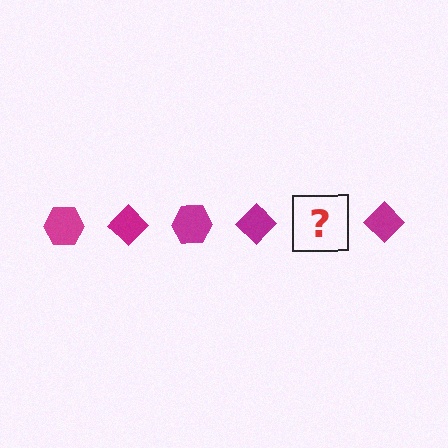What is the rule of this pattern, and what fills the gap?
The rule is that the pattern cycles through hexagon, diamond shapes in magenta. The gap should be filled with a magenta hexagon.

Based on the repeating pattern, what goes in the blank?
The blank should be a magenta hexagon.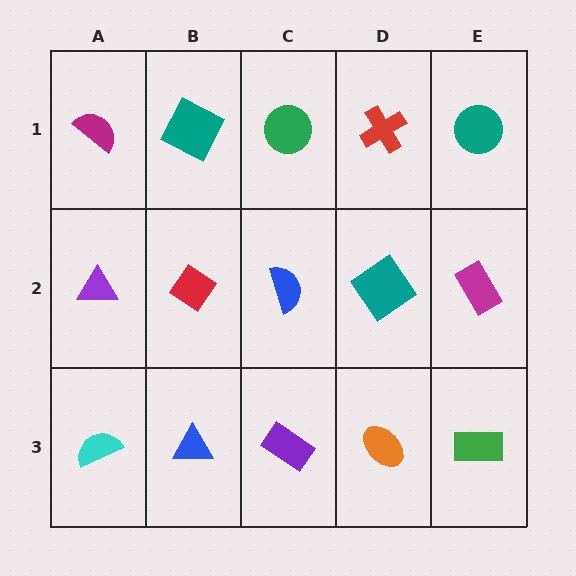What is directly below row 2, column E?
A green rectangle.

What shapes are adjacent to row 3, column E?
A magenta rectangle (row 2, column E), an orange ellipse (row 3, column D).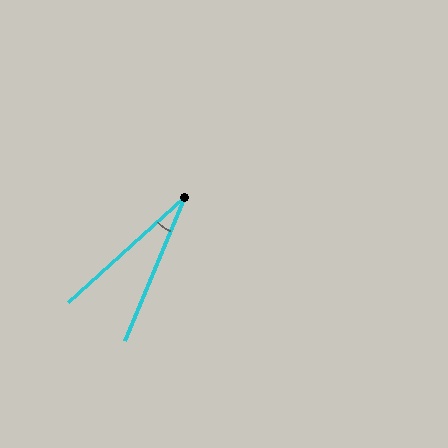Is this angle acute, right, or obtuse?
It is acute.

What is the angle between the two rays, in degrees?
Approximately 25 degrees.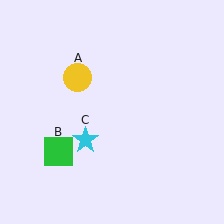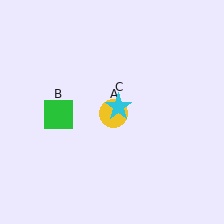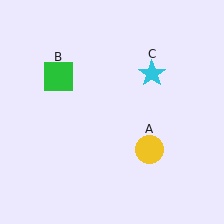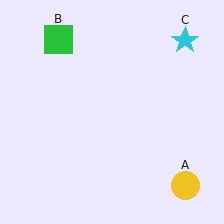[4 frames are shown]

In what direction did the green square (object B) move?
The green square (object B) moved up.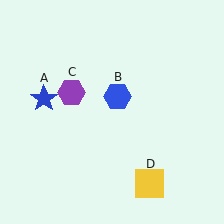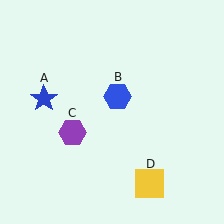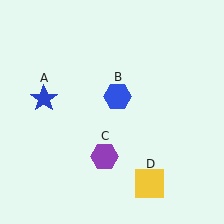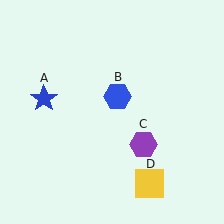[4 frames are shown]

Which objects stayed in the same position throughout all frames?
Blue star (object A) and blue hexagon (object B) and yellow square (object D) remained stationary.